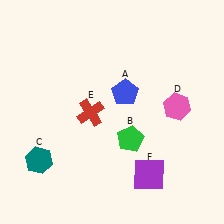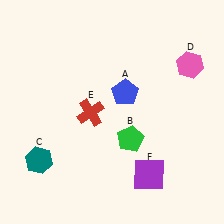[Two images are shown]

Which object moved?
The pink hexagon (D) moved up.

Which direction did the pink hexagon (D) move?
The pink hexagon (D) moved up.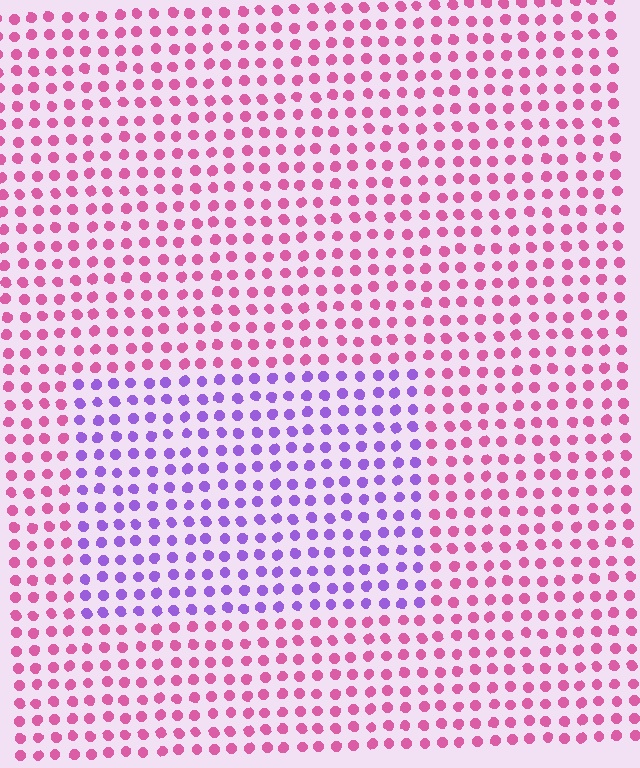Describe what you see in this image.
The image is filled with small pink elements in a uniform arrangement. A rectangle-shaped region is visible where the elements are tinted to a slightly different hue, forming a subtle color boundary.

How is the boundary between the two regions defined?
The boundary is defined purely by a slight shift in hue (about 56 degrees). Spacing, size, and orientation are identical on both sides.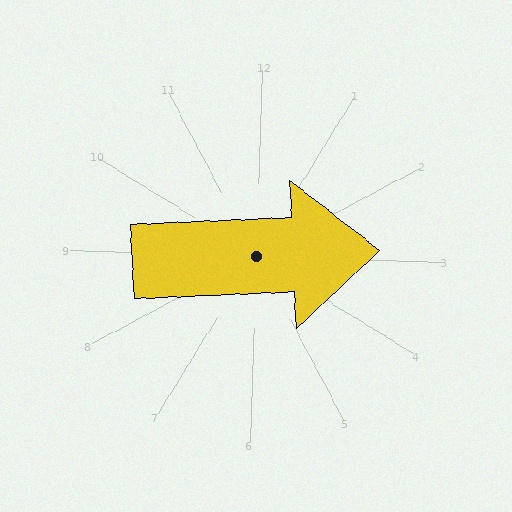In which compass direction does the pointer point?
East.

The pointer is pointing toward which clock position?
Roughly 3 o'clock.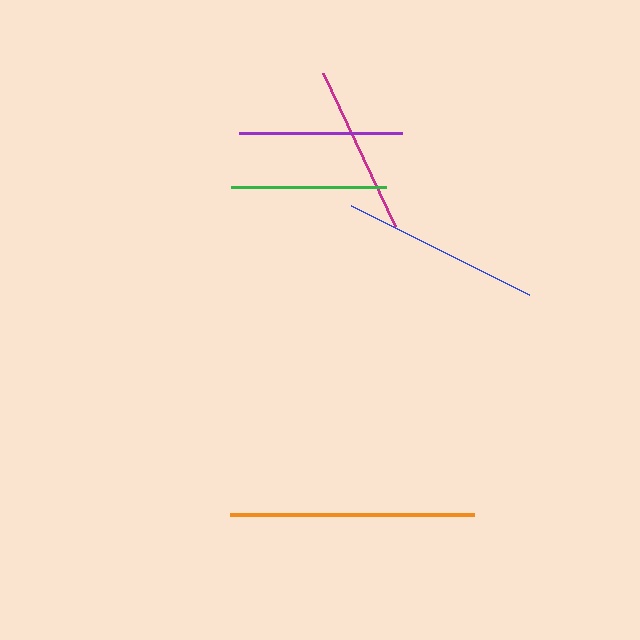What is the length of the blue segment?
The blue segment is approximately 199 pixels long.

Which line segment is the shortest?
The green line is the shortest at approximately 154 pixels.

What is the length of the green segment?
The green segment is approximately 154 pixels long.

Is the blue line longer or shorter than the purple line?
The blue line is longer than the purple line.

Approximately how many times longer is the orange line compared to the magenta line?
The orange line is approximately 1.4 times the length of the magenta line.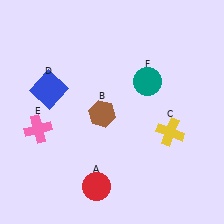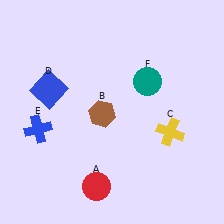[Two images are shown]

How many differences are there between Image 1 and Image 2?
There is 1 difference between the two images.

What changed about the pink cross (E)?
In Image 1, E is pink. In Image 2, it changed to blue.